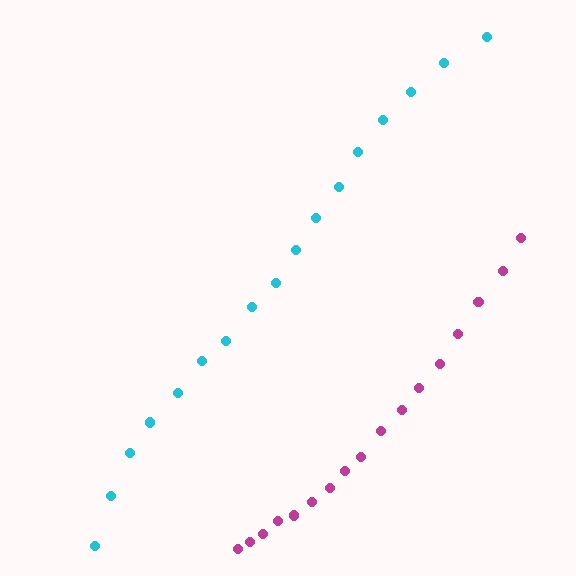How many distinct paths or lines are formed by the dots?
There are 2 distinct paths.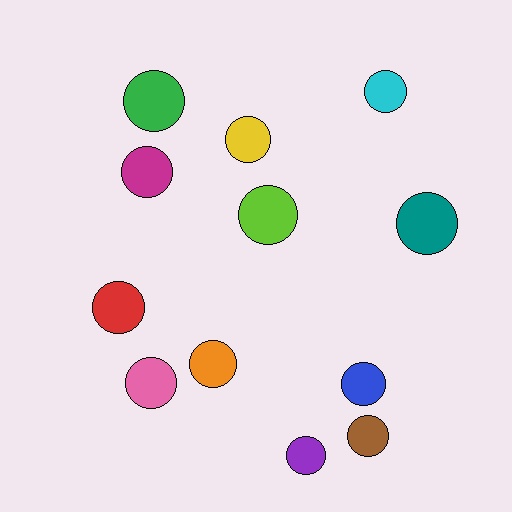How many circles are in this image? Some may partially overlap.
There are 12 circles.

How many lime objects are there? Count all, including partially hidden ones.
There is 1 lime object.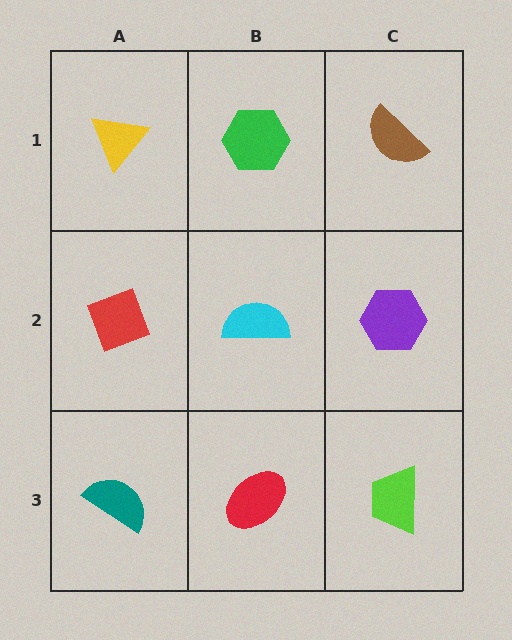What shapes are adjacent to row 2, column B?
A green hexagon (row 1, column B), a red ellipse (row 3, column B), a red diamond (row 2, column A), a purple hexagon (row 2, column C).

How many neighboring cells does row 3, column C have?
2.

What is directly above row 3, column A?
A red diamond.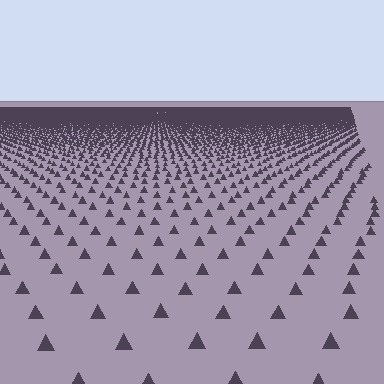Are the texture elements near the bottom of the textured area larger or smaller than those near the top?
Larger. Near the bottom, elements are closer to the viewer and appear at a bigger on-screen size.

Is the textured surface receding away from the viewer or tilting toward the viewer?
The surface is receding away from the viewer. Texture elements get smaller and denser toward the top.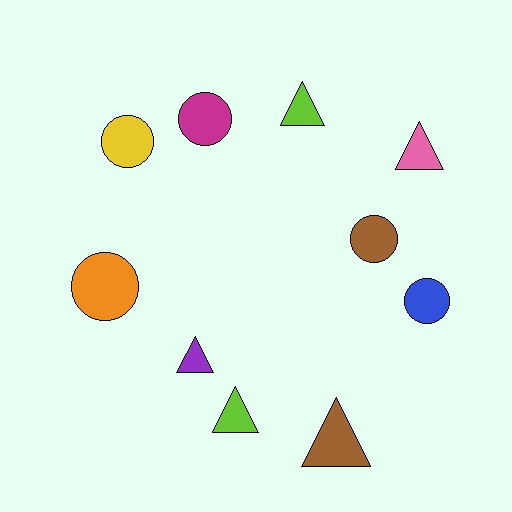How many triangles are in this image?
There are 5 triangles.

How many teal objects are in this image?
There are no teal objects.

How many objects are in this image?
There are 10 objects.